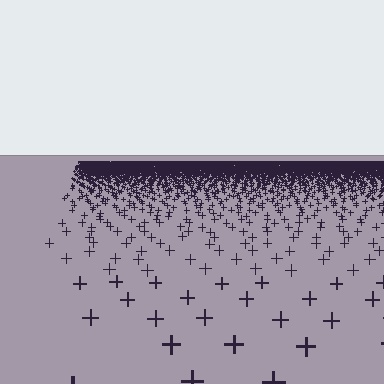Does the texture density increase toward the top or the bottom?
Density increases toward the top.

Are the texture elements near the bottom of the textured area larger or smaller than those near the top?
Larger. Near the bottom, elements are closer to the viewer and appear at a bigger on-screen size.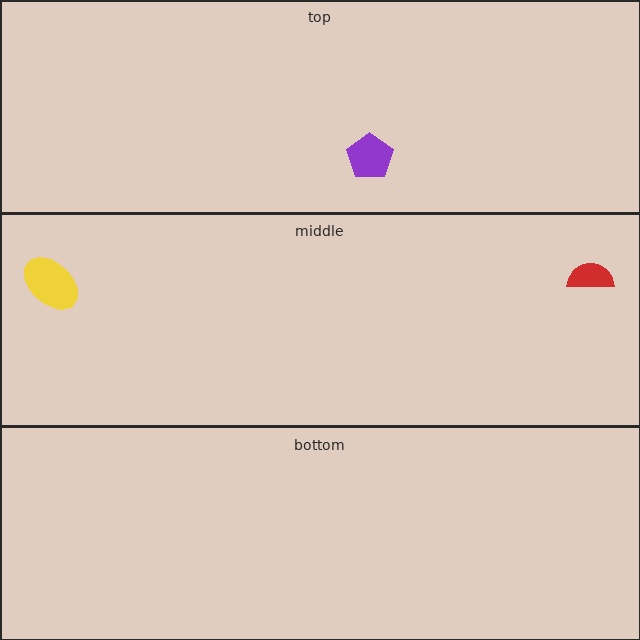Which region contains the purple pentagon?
The top region.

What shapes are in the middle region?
The yellow ellipse, the red semicircle.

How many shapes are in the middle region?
2.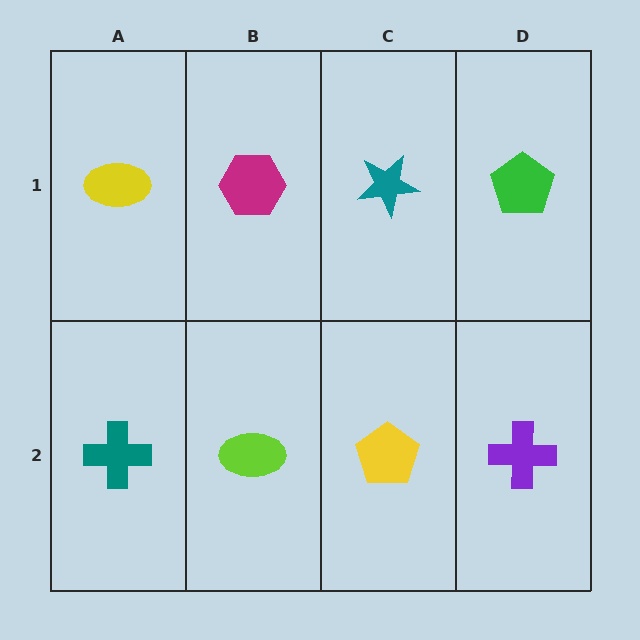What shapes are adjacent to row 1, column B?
A lime ellipse (row 2, column B), a yellow ellipse (row 1, column A), a teal star (row 1, column C).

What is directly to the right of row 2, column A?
A lime ellipse.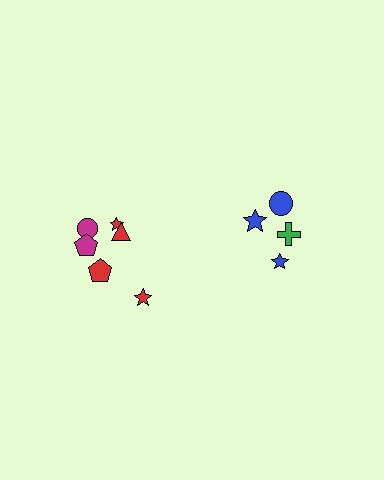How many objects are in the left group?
There are 6 objects.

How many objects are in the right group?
There are 4 objects.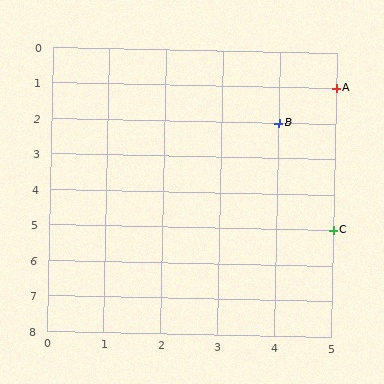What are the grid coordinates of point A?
Point A is at grid coordinates (5, 1).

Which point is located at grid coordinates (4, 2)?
Point B is at (4, 2).